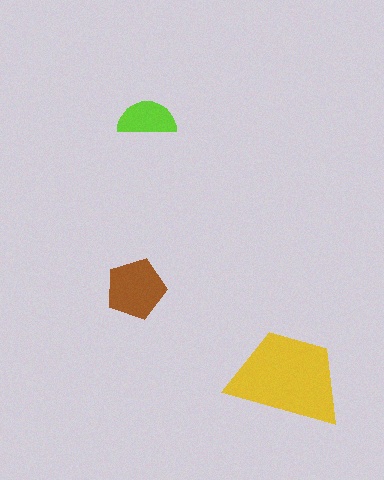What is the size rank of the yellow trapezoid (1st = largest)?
1st.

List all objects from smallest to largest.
The lime semicircle, the brown pentagon, the yellow trapezoid.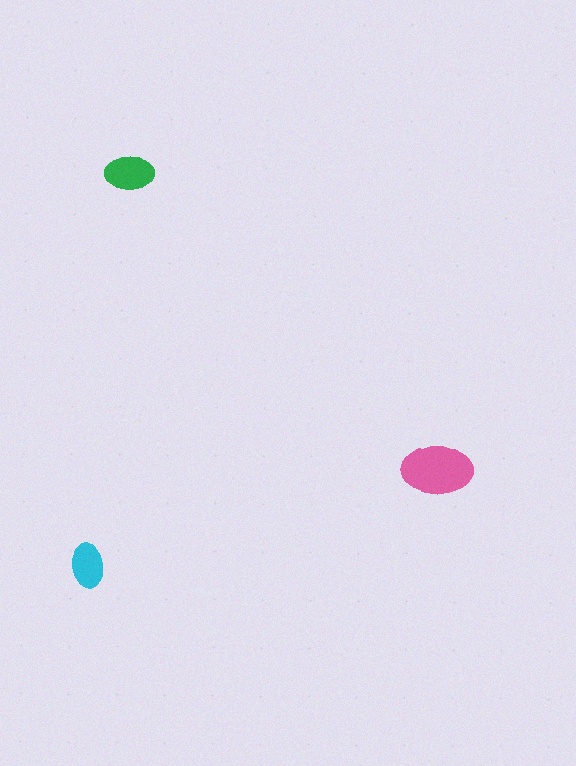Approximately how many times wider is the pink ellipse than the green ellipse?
About 1.5 times wider.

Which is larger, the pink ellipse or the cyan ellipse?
The pink one.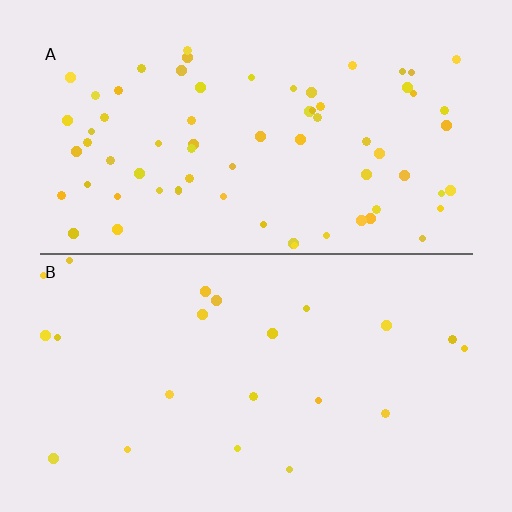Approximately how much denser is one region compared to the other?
Approximately 3.2× — region A over region B.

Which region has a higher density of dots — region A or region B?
A (the top).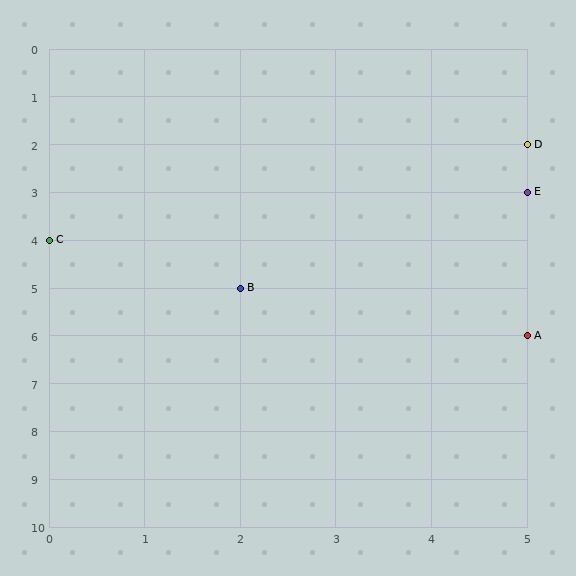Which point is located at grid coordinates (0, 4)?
Point C is at (0, 4).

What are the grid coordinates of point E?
Point E is at grid coordinates (5, 3).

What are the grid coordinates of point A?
Point A is at grid coordinates (5, 6).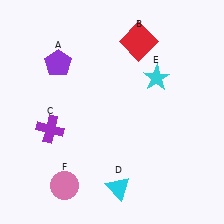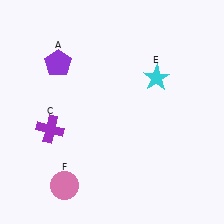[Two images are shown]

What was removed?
The red square (B), the cyan triangle (D) were removed in Image 2.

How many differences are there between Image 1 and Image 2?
There are 2 differences between the two images.